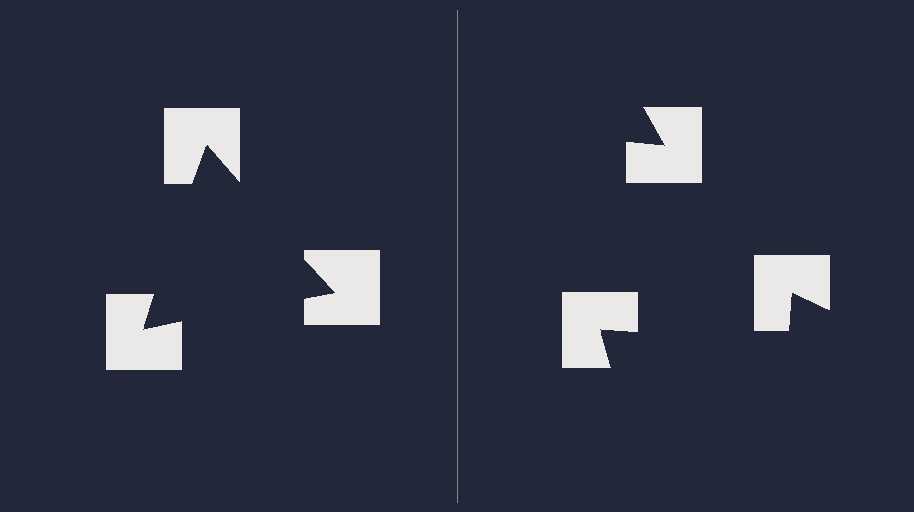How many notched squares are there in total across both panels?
6 — 3 on each side.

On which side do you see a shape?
An illusory triangle appears on the left side. On the right side the wedge cuts are rotated, so no coherent shape forms.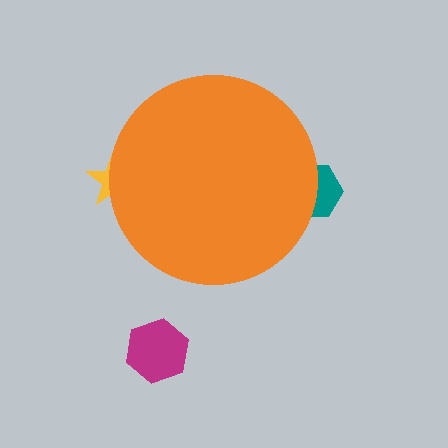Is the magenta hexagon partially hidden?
No, the magenta hexagon is fully visible.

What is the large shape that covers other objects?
An orange circle.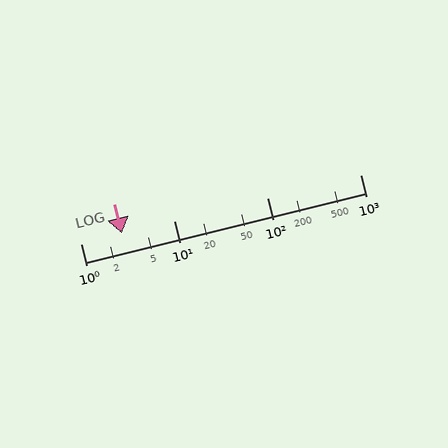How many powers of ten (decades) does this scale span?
The scale spans 3 decades, from 1 to 1000.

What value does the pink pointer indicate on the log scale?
The pointer indicates approximately 2.8.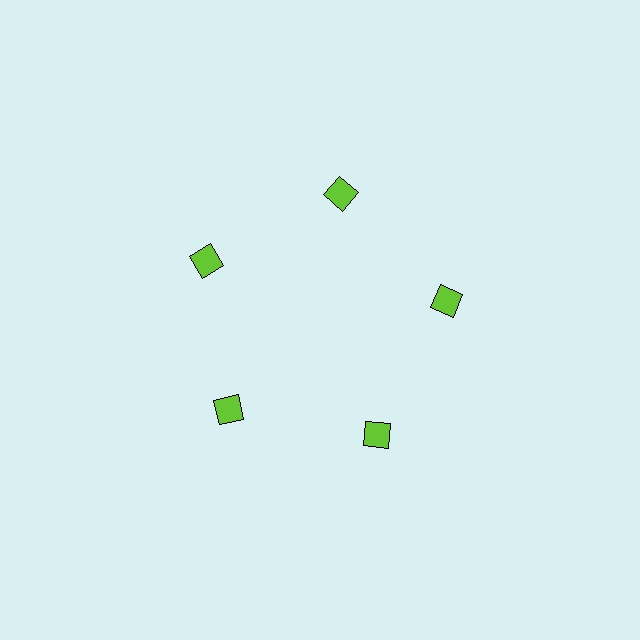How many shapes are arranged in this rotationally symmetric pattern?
There are 5 shapes, arranged in 5 groups of 1.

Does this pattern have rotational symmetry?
Yes, this pattern has 5-fold rotational symmetry. It looks the same after rotating 72 degrees around the center.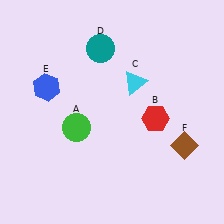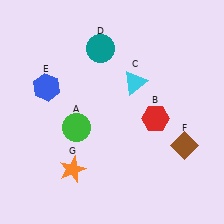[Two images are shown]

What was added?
An orange star (G) was added in Image 2.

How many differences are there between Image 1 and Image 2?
There is 1 difference between the two images.